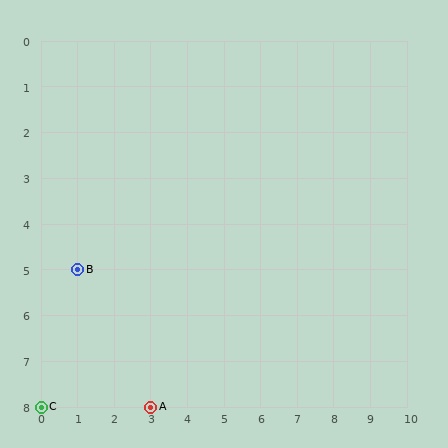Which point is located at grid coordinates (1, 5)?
Point B is at (1, 5).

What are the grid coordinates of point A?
Point A is at grid coordinates (3, 8).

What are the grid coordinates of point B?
Point B is at grid coordinates (1, 5).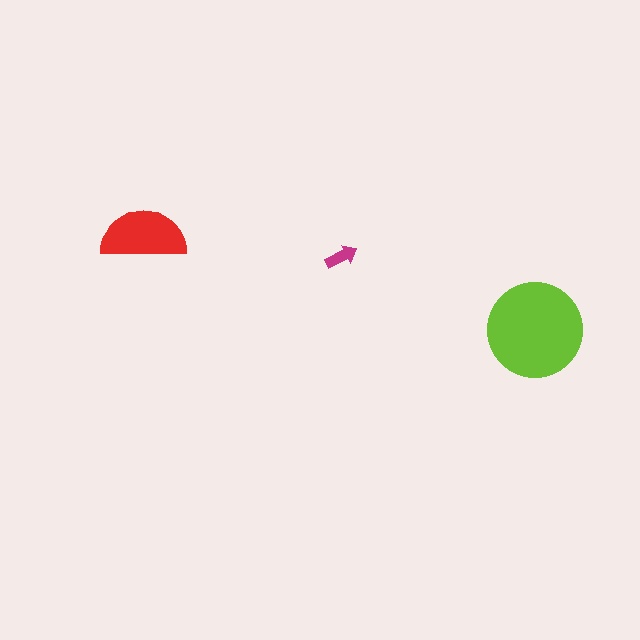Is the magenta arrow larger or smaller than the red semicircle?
Smaller.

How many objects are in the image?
There are 3 objects in the image.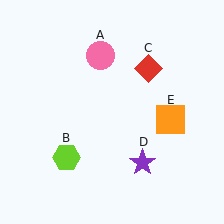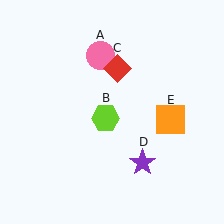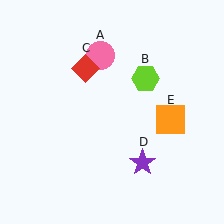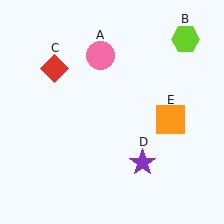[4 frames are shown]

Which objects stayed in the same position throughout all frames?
Pink circle (object A) and purple star (object D) and orange square (object E) remained stationary.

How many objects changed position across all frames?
2 objects changed position: lime hexagon (object B), red diamond (object C).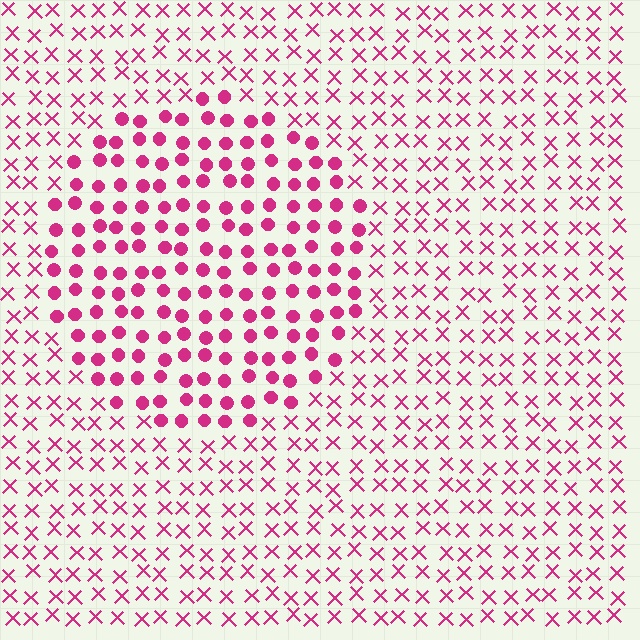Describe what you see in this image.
The image is filled with small magenta elements arranged in a uniform grid. A circle-shaped region contains circles, while the surrounding area contains X marks. The boundary is defined purely by the change in element shape.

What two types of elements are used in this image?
The image uses circles inside the circle region and X marks outside it.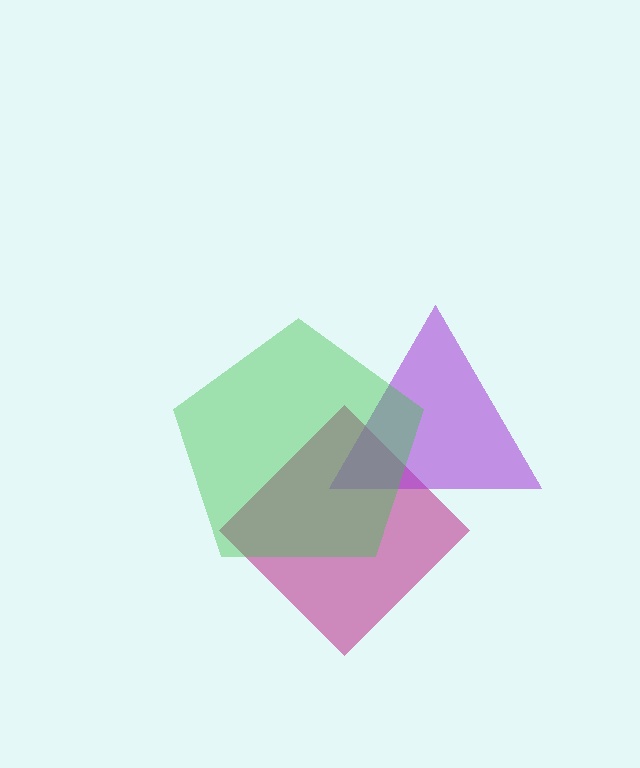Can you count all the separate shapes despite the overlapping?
Yes, there are 3 separate shapes.